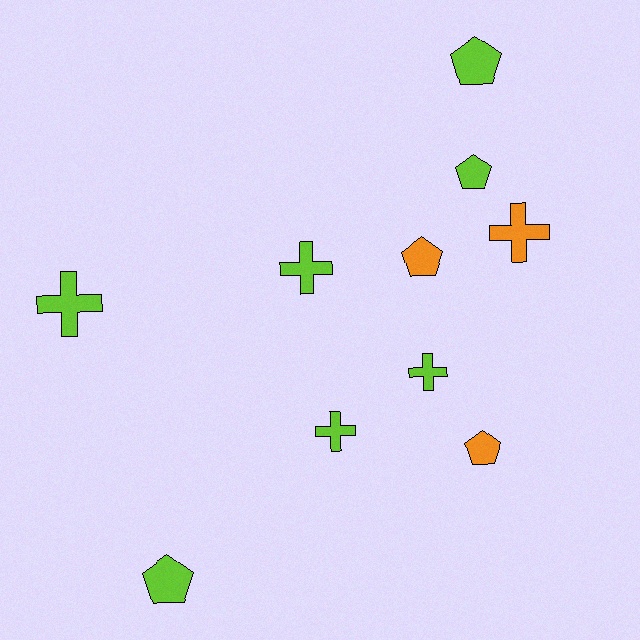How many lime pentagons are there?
There are 3 lime pentagons.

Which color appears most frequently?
Lime, with 7 objects.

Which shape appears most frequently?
Pentagon, with 5 objects.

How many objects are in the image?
There are 10 objects.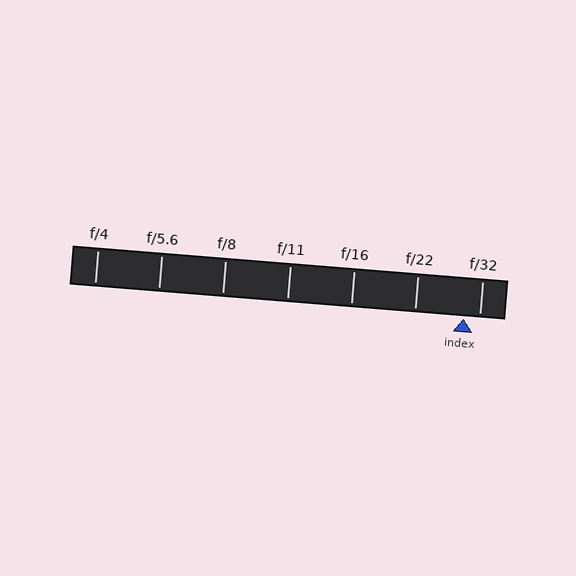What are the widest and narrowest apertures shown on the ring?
The widest aperture shown is f/4 and the narrowest is f/32.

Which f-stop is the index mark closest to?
The index mark is closest to f/32.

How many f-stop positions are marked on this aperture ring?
There are 7 f-stop positions marked.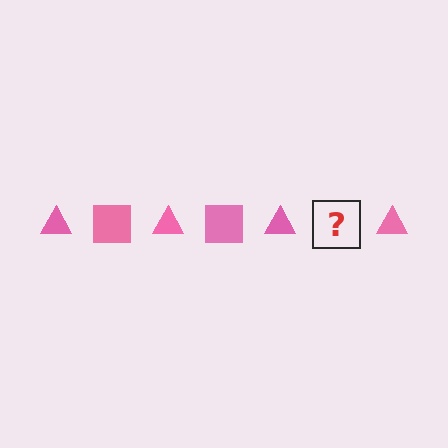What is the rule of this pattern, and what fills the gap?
The rule is that the pattern cycles through triangle, square shapes in pink. The gap should be filled with a pink square.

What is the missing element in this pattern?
The missing element is a pink square.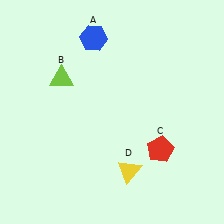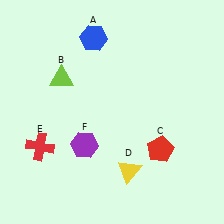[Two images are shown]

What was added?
A red cross (E), a purple hexagon (F) were added in Image 2.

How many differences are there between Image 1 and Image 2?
There are 2 differences between the two images.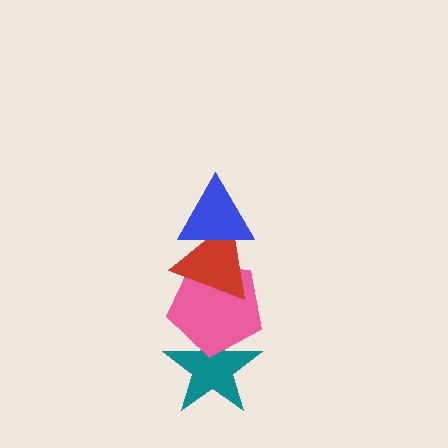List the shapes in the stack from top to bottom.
From top to bottom: the blue triangle, the red triangle, the pink pentagon, the teal star.